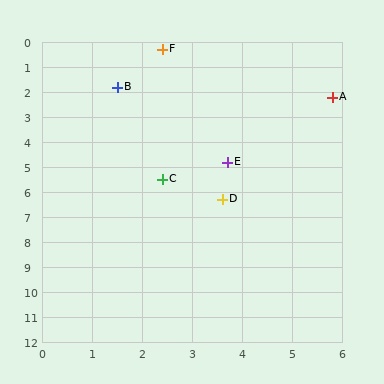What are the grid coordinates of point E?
Point E is at approximately (3.7, 4.8).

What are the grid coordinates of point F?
Point F is at approximately (2.4, 0.3).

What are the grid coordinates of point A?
Point A is at approximately (5.8, 2.2).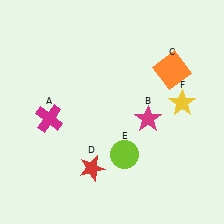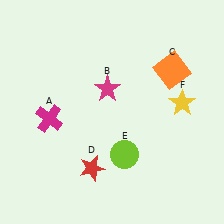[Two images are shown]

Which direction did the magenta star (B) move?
The magenta star (B) moved left.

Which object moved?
The magenta star (B) moved left.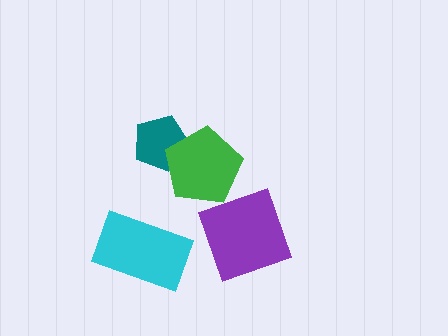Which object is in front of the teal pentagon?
The green pentagon is in front of the teal pentagon.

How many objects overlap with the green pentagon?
1 object overlaps with the green pentagon.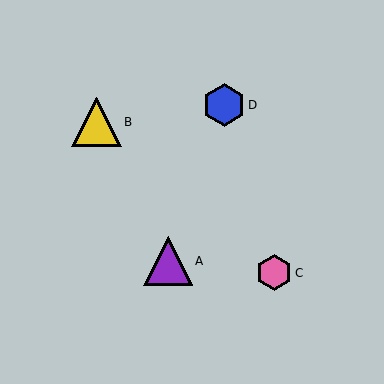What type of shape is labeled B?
Shape B is a yellow triangle.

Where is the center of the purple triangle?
The center of the purple triangle is at (168, 261).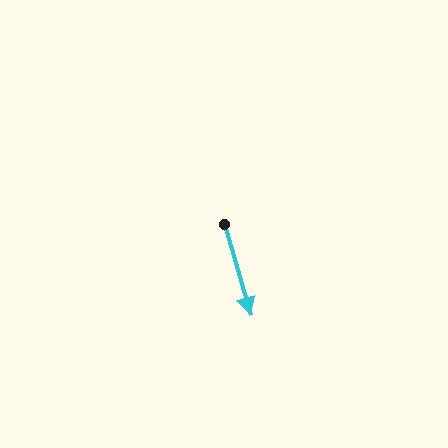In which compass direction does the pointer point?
South.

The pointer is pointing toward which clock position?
Roughly 5 o'clock.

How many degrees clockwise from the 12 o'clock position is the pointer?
Approximately 164 degrees.